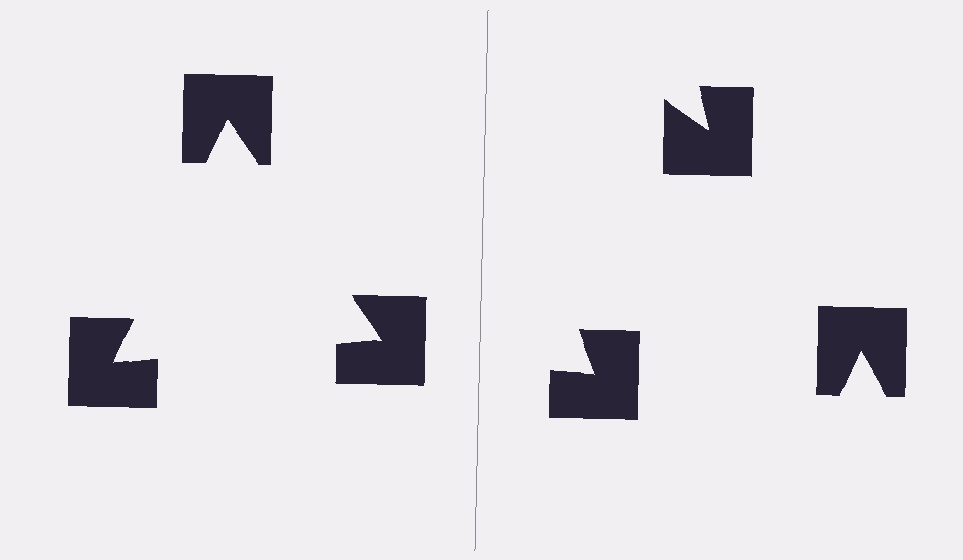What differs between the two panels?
The notched squares are positioned identically on both sides; only the wedge orientations differ. On the left they align to a triangle; on the right they are misaligned.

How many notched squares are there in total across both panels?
6 — 3 on each side.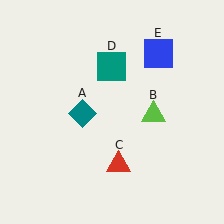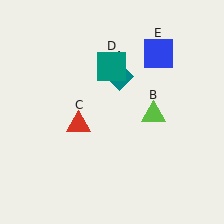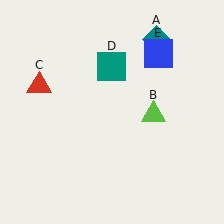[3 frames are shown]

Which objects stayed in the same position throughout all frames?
Lime triangle (object B) and teal square (object D) and blue square (object E) remained stationary.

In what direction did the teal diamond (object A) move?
The teal diamond (object A) moved up and to the right.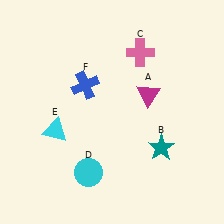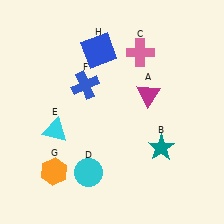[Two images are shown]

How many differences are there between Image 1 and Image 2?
There are 2 differences between the two images.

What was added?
An orange hexagon (G), a blue square (H) were added in Image 2.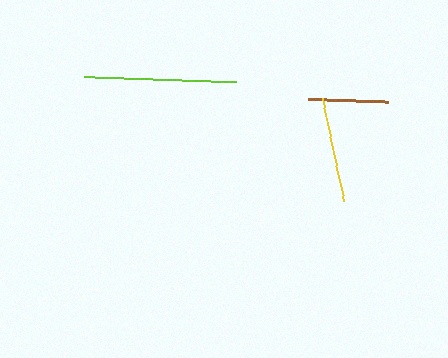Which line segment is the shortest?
The brown line is the shortest at approximately 80 pixels.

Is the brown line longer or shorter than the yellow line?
The yellow line is longer than the brown line.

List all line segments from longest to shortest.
From longest to shortest: lime, yellow, brown.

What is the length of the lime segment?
The lime segment is approximately 152 pixels long.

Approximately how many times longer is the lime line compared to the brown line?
The lime line is approximately 1.9 times the length of the brown line.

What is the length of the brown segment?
The brown segment is approximately 80 pixels long.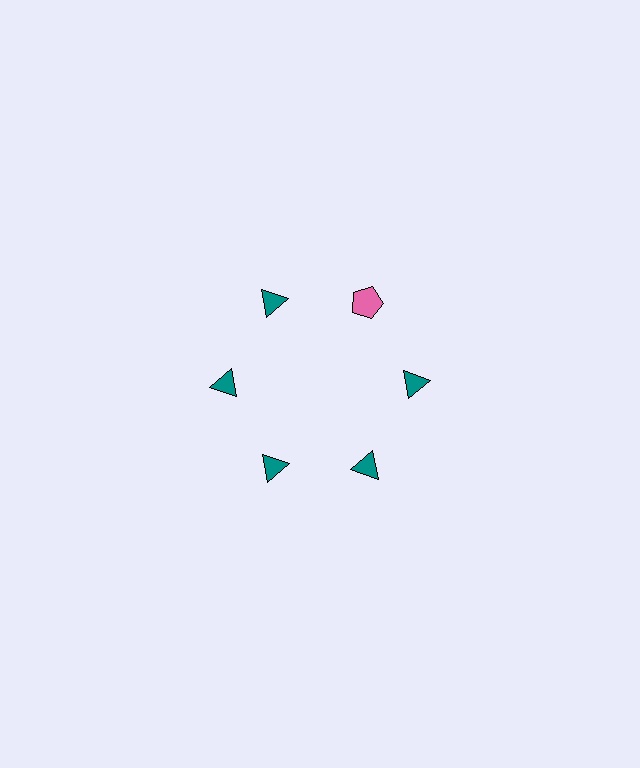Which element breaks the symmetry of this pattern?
The pink pentagon at roughly the 1 o'clock position breaks the symmetry. All other shapes are teal triangles.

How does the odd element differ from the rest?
It differs in both color (pink instead of teal) and shape (pentagon instead of triangle).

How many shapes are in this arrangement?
There are 6 shapes arranged in a ring pattern.